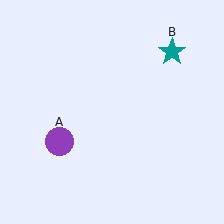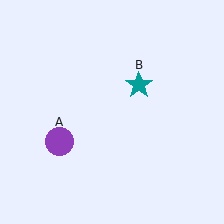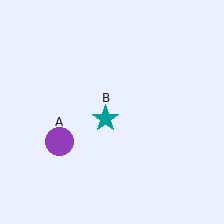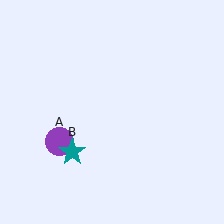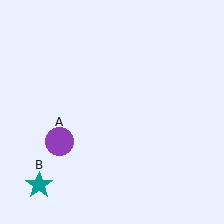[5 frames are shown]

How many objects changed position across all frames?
1 object changed position: teal star (object B).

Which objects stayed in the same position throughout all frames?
Purple circle (object A) remained stationary.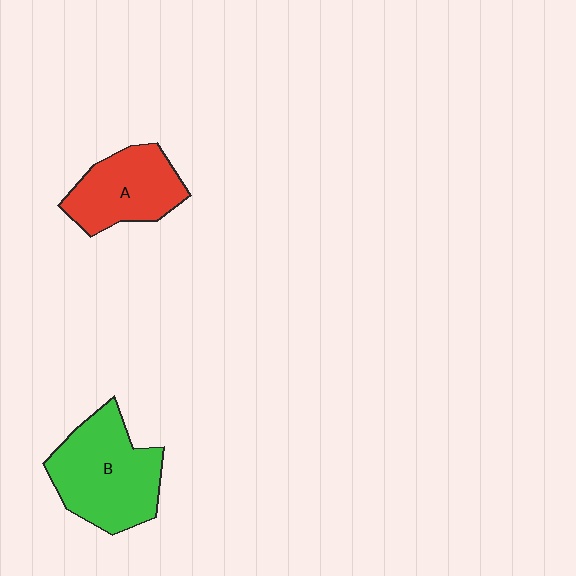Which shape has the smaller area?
Shape A (red).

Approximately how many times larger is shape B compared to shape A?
Approximately 1.3 times.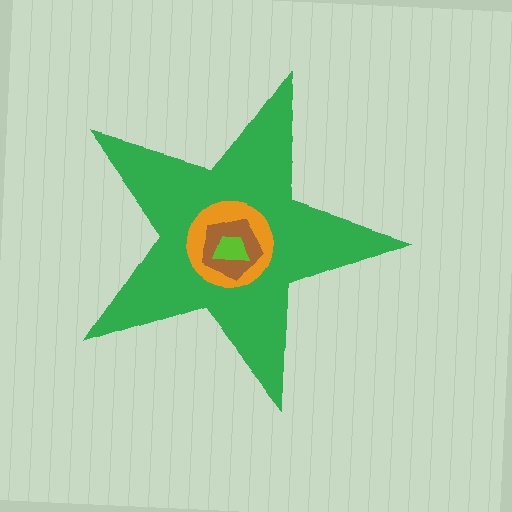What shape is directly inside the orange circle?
The brown pentagon.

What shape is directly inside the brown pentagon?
The lime trapezoid.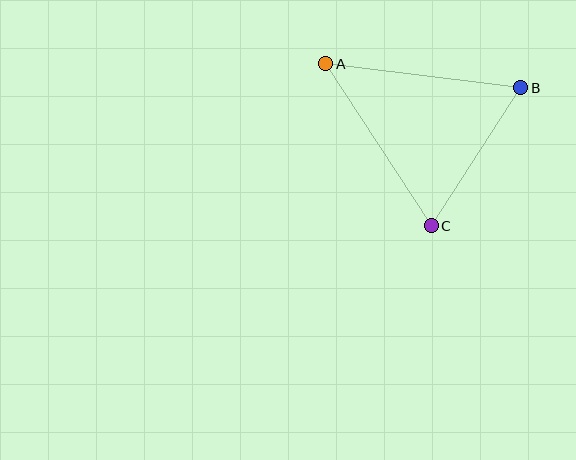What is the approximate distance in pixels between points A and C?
The distance between A and C is approximately 193 pixels.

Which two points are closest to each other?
Points B and C are closest to each other.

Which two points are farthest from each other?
Points A and B are farthest from each other.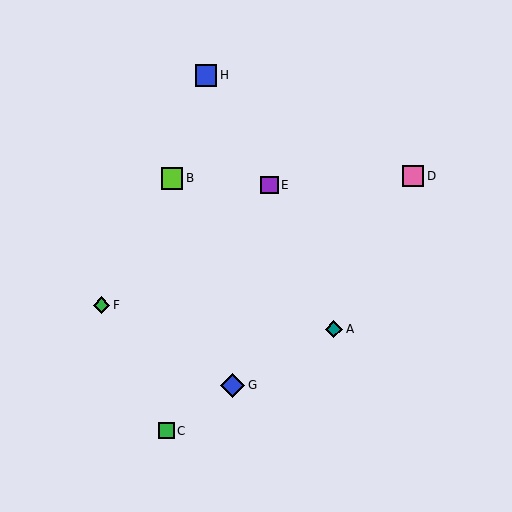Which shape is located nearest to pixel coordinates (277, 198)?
The purple square (labeled E) at (269, 185) is nearest to that location.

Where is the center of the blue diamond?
The center of the blue diamond is at (233, 385).